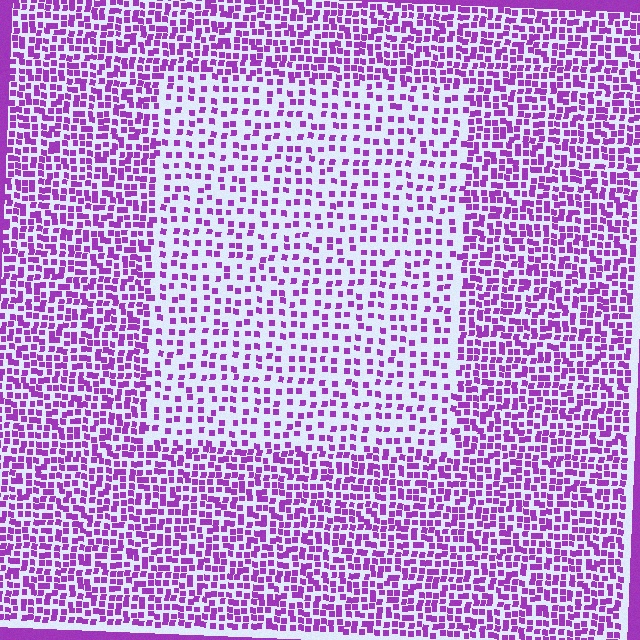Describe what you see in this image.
The image contains small purple elements arranged at two different densities. A rectangle-shaped region is visible where the elements are less densely packed than the surrounding area.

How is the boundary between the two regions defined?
The boundary is defined by a change in element density (approximately 2.0x ratio). All elements are the same color, size, and shape.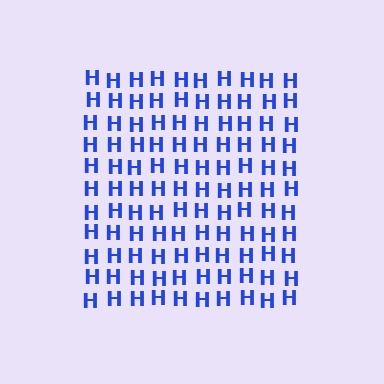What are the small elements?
The small elements are letter H's.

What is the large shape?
The large shape is a square.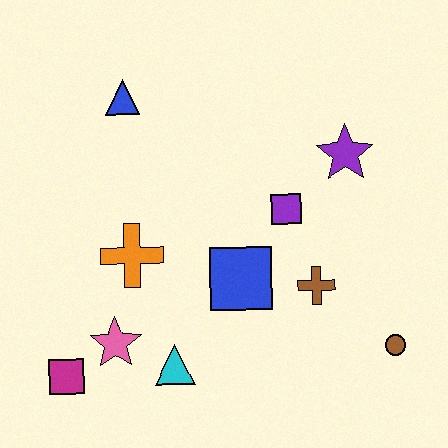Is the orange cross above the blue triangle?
No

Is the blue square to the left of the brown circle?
Yes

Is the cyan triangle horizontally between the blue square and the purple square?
No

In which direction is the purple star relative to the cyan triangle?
The purple star is above the cyan triangle.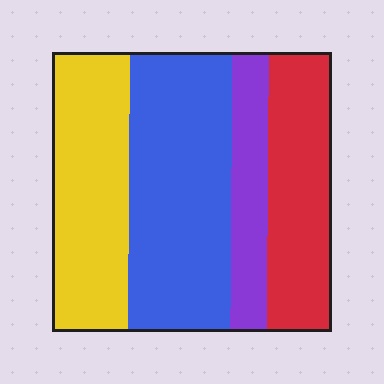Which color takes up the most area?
Blue, at roughly 35%.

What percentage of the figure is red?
Red covers about 25% of the figure.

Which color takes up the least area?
Purple, at roughly 15%.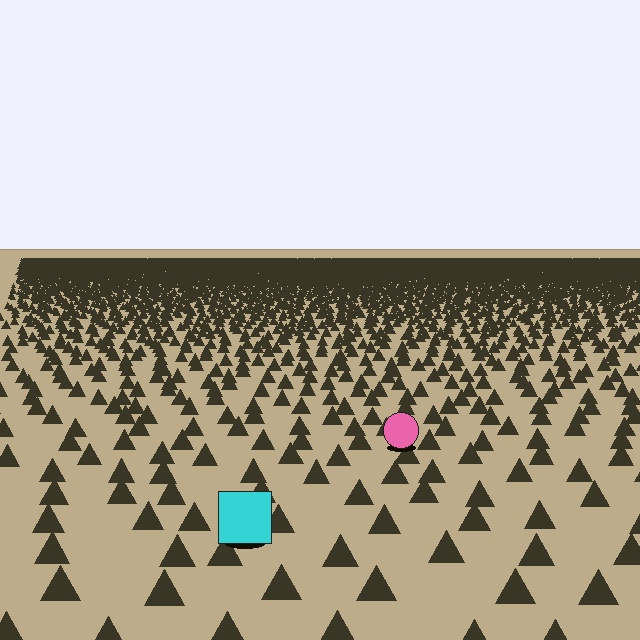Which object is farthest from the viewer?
The pink circle is farthest from the viewer. It appears smaller and the ground texture around it is denser.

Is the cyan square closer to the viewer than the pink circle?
Yes. The cyan square is closer — you can tell from the texture gradient: the ground texture is coarser near it.